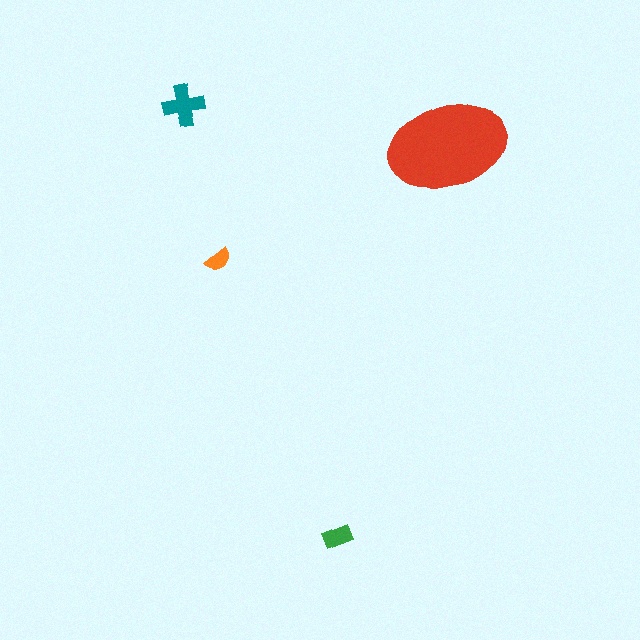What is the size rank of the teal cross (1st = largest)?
2nd.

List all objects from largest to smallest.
The red ellipse, the teal cross, the green rectangle, the orange semicircle.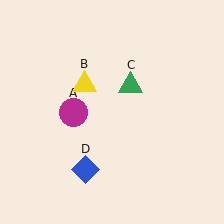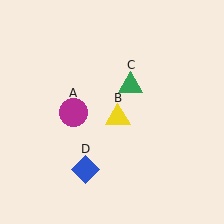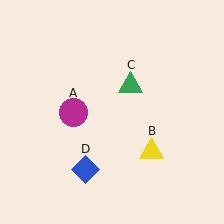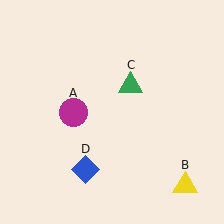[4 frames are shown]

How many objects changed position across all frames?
1 object changed position: yellow triangle (object B).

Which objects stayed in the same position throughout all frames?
Magenta circle (object A) and green triangle (object C) and blue diamond (object D) remained stationary.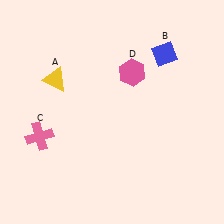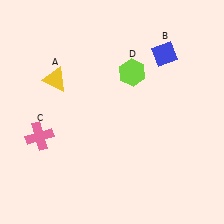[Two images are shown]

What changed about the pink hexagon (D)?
In Image 1, D is pink. In Image 2, it changed to lime.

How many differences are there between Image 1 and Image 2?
There is 1 difference between the two images.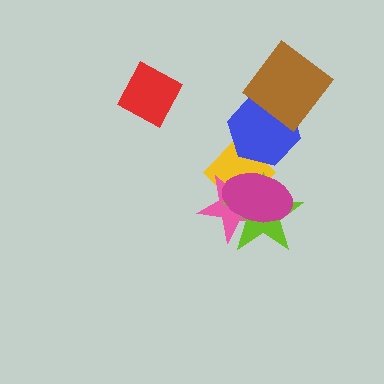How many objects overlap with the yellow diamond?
4 objects overlap with the yellow diamond.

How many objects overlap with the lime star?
3 objects overlap with the lime star.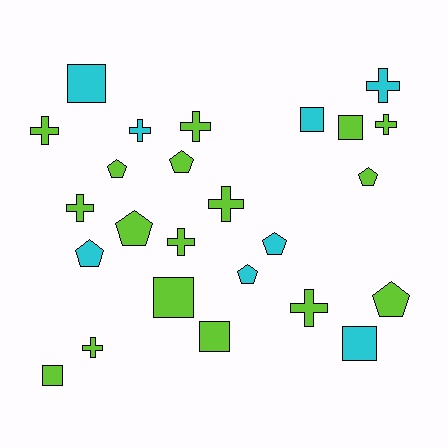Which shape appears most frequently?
Cross, with 10 objects.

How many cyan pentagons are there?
There are 3 cyan pentagons.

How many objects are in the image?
There are 25 objects.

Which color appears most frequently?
Lime, with 17 objects.